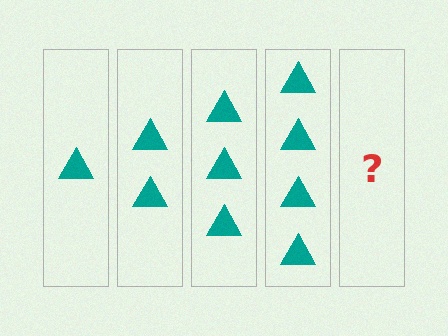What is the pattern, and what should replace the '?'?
The pattern is that each step adds one more triangle. The '?' should be 5 triangles.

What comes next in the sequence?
The next element should be 5 triangles.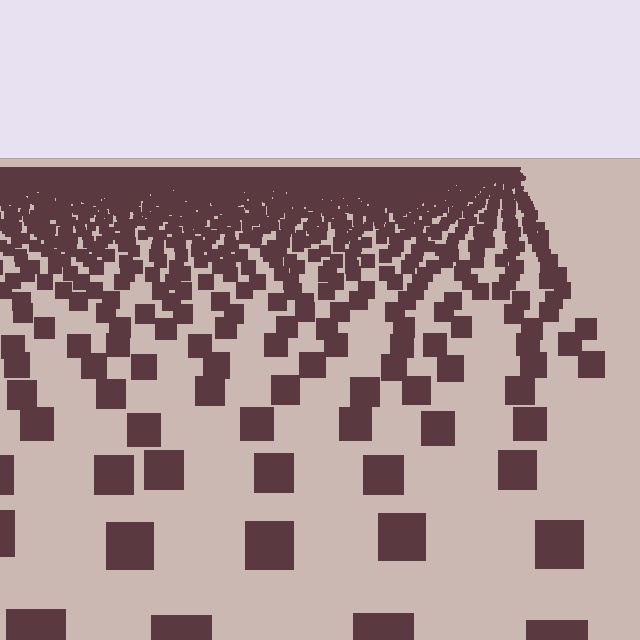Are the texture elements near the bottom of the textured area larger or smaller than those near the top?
Larger. Near the bottom, elements are closer to the viewer and appear at a bigger on-screen size.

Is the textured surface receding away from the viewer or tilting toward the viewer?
The surface is receding away from the viewer. Texture elements get smaller and denser toward the top.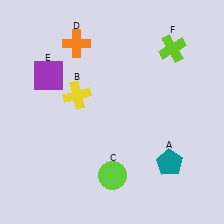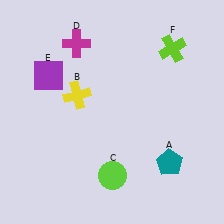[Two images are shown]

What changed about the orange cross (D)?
In Image 1, D is orange. In Image 2, it changed to magenta.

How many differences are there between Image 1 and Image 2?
There is 1 difference between the two images.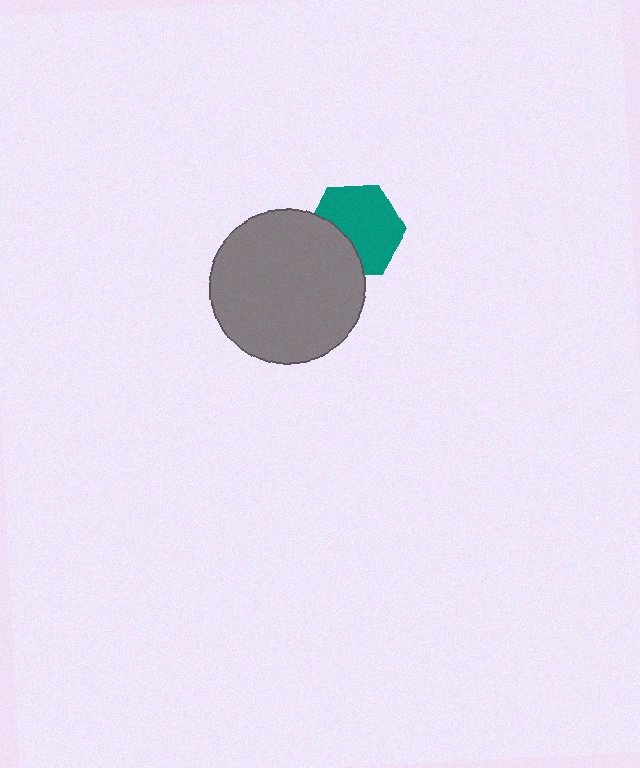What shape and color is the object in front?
The object in front is a gray circle.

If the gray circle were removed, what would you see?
You would see the complete teal hexagon.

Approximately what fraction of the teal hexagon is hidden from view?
Roughly 31% of the teal hexagon is hidden behind the gray circle.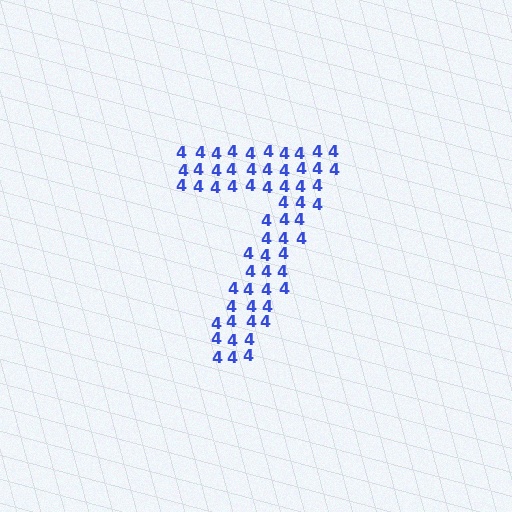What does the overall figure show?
The overall figure shows the digit 7.